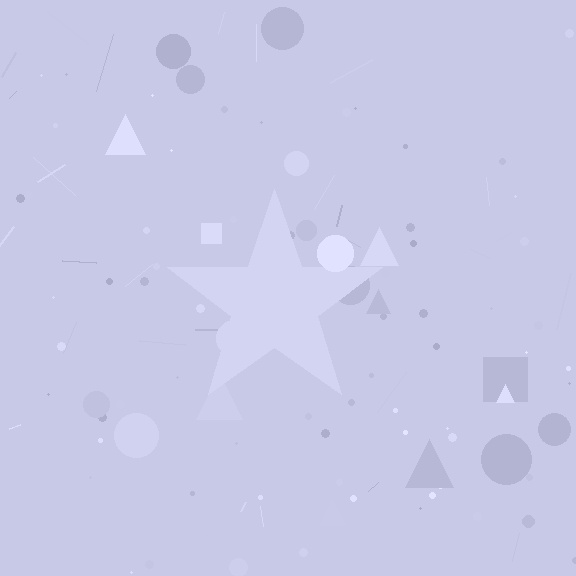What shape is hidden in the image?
A star is hidden in the image.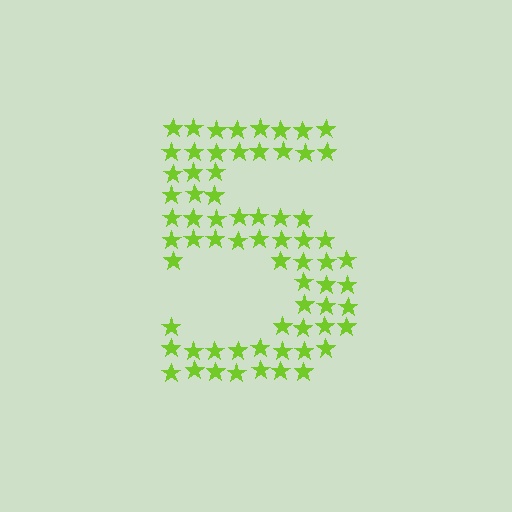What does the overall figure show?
The overall figure shows the digit 5.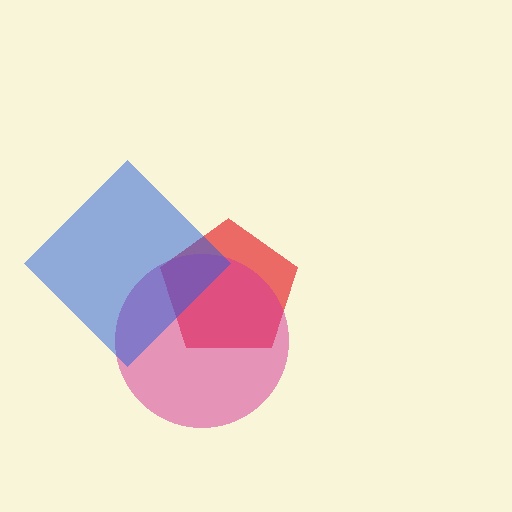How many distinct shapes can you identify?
There are 3 distinct shapes: a red pentagon, a magenta circle, a blue diamond.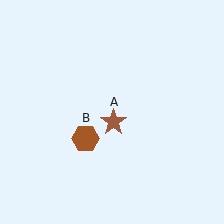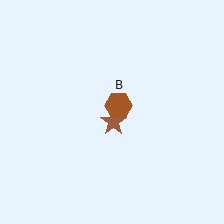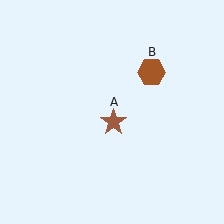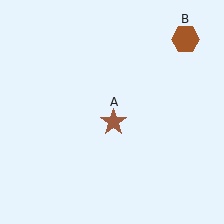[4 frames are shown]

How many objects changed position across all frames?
1 object changed position: brown hexagon (object B).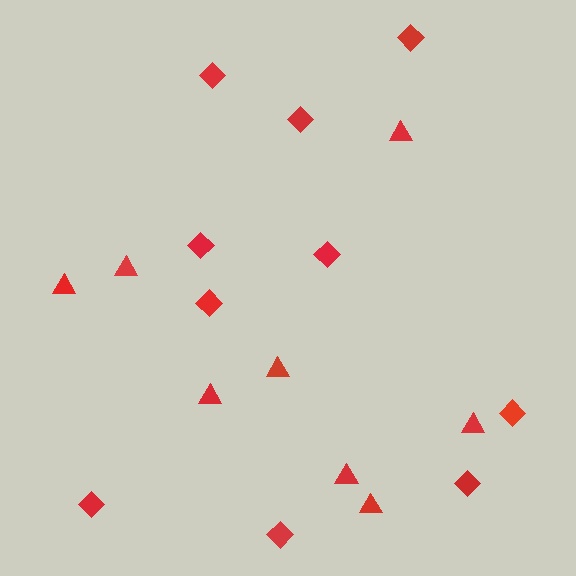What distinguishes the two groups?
There are 2 groups: one group of diamonds (10) and one group of triangles (8).